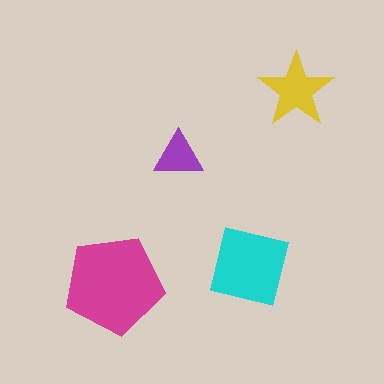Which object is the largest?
The magenta pentagon.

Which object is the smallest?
The purple triangle.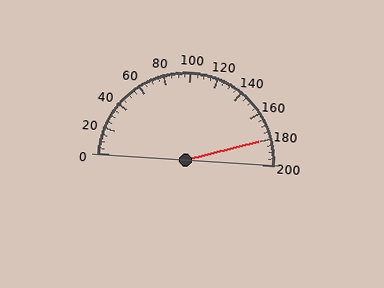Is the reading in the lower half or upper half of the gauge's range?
The reading is in the upper half of the range (0 to 200).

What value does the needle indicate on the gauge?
The needle indicates approximately 180.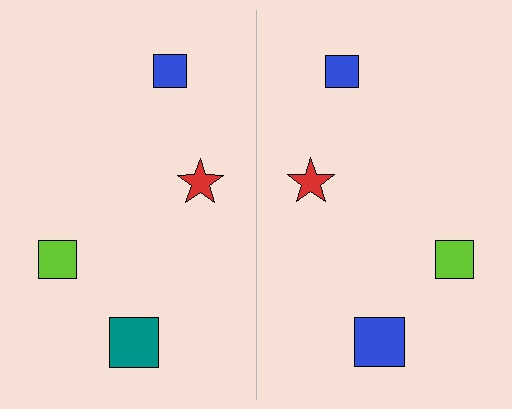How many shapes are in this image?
There are 8 shapes in this image.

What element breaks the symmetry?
The blue square on the right side breaks the symmetry — its mirror counterpart is teal.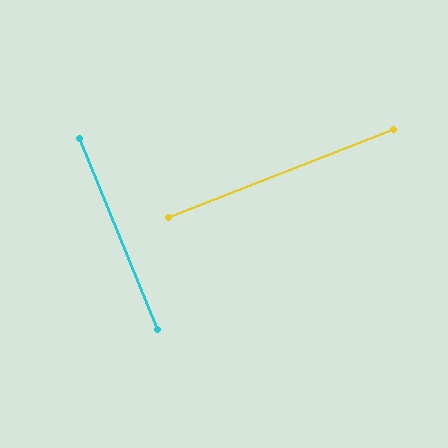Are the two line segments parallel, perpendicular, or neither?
Perpendicular — they meet at approximately 90°.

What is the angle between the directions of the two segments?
Approximately 90 degrees.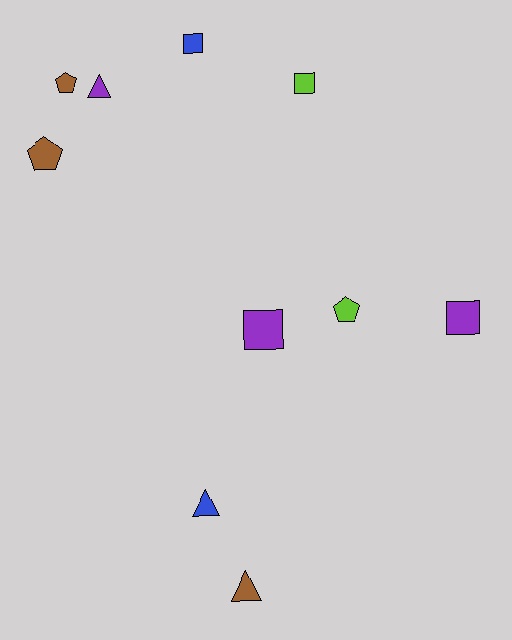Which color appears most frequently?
Brown, with 3 objects.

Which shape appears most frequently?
Square, with 4 objects.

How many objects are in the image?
There are 10 objects.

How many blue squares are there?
There is 1 blue square.